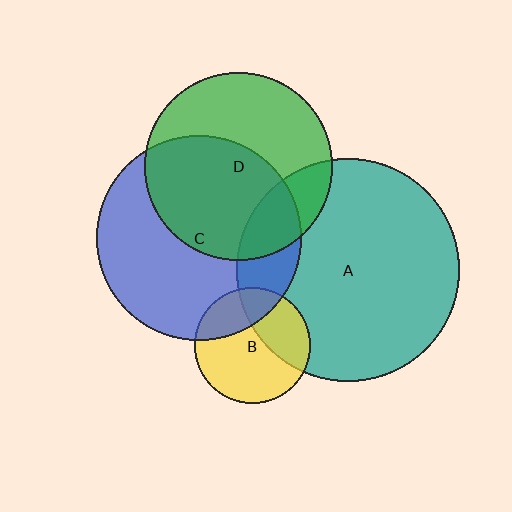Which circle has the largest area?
Circle A (teal).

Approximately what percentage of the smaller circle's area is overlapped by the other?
Approximately 20%.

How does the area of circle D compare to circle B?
Approximately 2.6 times.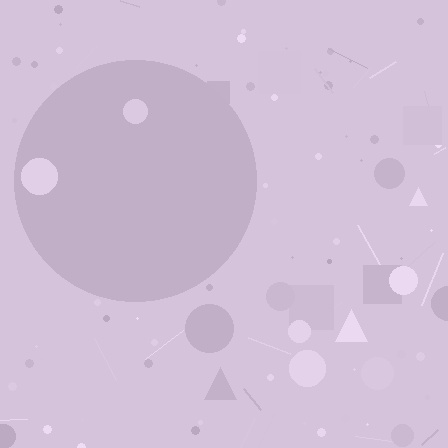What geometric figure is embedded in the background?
A circle is embedded in the background.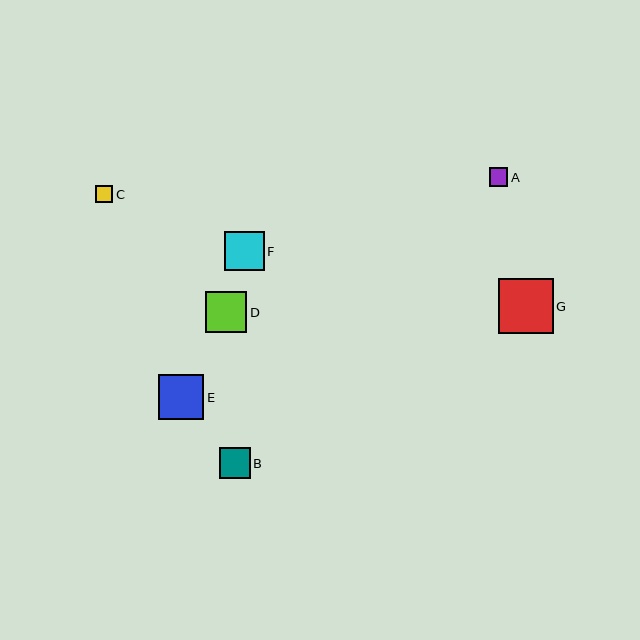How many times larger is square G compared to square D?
Square G is approximately 1.3 times the size of square D.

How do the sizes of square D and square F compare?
Square D and square F are approximately the same size.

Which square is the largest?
Square G is the largest with a size of approximately 55 pixels.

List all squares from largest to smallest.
From largest to smallest: G, E, D, F, B, A, C.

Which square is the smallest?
Square C is the smallest with a size of approximately 17 pixels.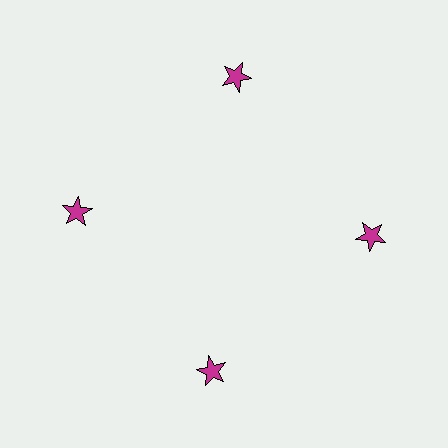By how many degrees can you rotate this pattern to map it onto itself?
The pattern maps onto itself every 90 degrees of rotation.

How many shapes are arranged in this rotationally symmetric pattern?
There are 4 shapes, arranged in 4 groups of 1.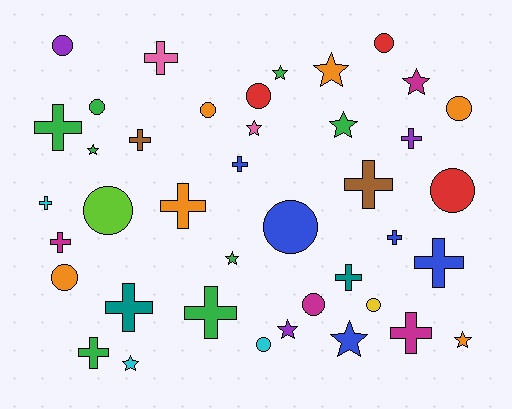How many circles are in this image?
There are 13 circles.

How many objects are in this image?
There are 40 objects.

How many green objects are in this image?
There are 8 green objects.